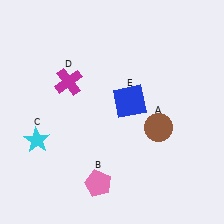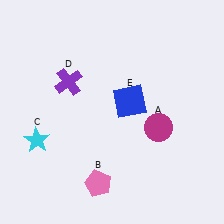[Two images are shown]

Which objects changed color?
A changed from brown to magenta. D changed from magenta to purple.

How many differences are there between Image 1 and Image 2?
There are 2 differences between the two images.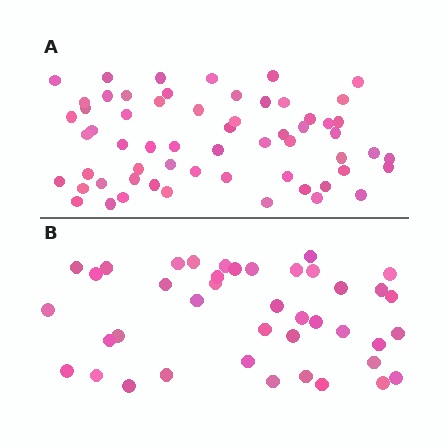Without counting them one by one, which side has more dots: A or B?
Region A (the top region) has more dots.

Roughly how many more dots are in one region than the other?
Region A has approximately 20 more dots than region B.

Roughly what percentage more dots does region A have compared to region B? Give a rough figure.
About 45% more.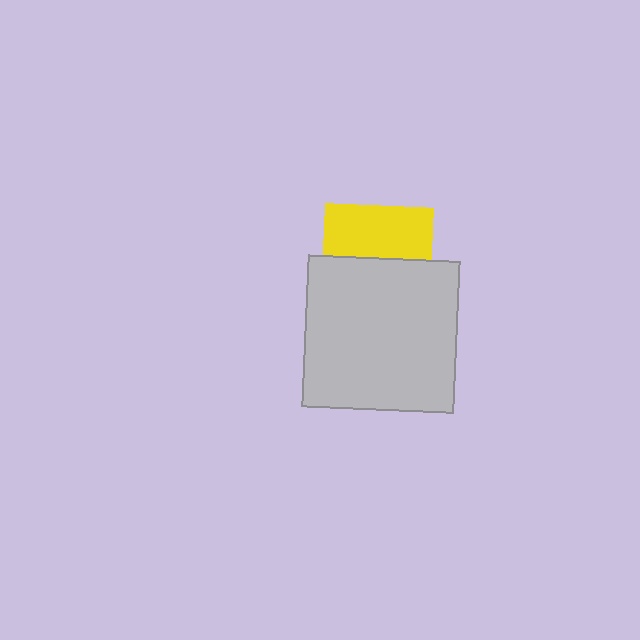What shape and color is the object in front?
The object in front is a light gray square.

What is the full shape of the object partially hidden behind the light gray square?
The partially hidden object is a yellow square.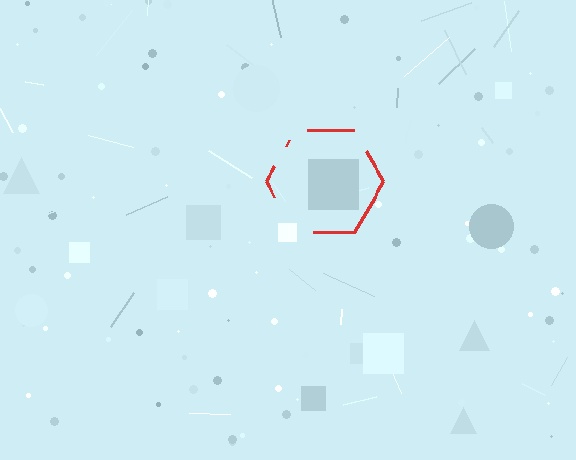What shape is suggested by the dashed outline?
The dashed outline suggests a hexagon.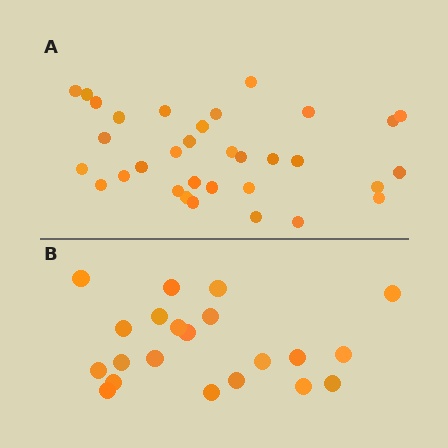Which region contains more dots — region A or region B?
Region A (the top region) has more dots.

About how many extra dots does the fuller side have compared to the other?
Region A has roughly 12 or so more dots than region B.